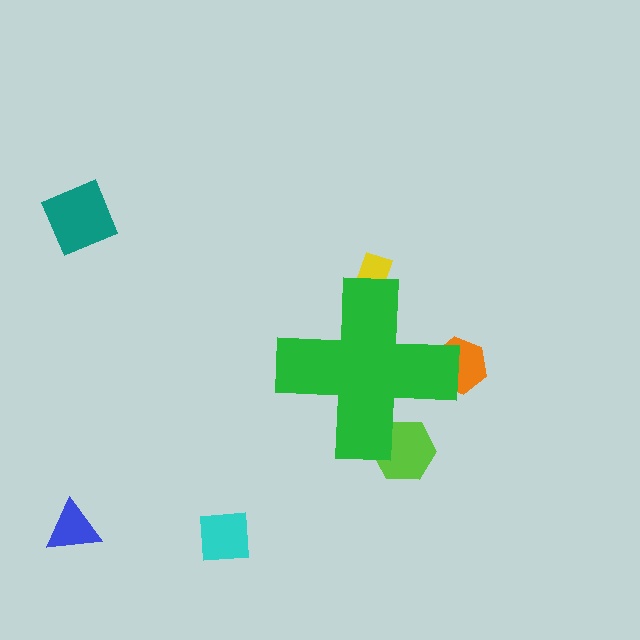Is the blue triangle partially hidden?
No, the blue triangle is fully visible.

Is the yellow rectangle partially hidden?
Yes, the yellow rectangle is partially hidden behind the green cross.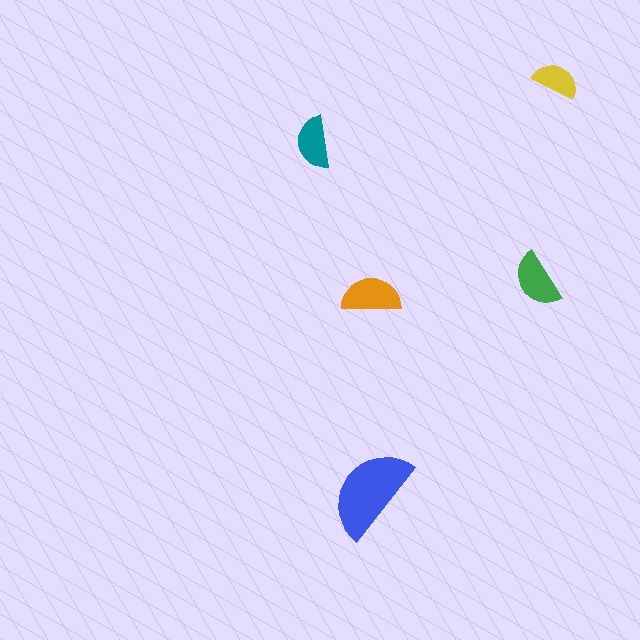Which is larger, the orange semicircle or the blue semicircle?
The blue one.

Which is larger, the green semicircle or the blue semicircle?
The blue one.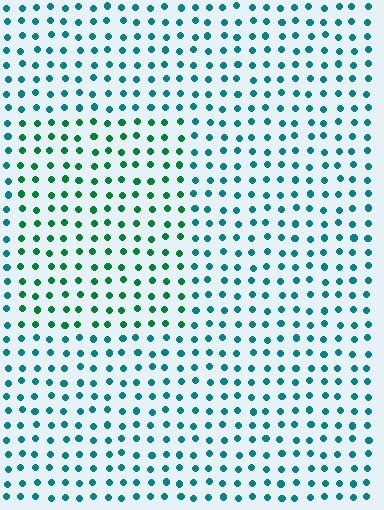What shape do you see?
I see a rectangle.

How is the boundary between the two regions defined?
The boundary is defined purely by a slight shift in hue (about 36 degrees). Spacing, size, and orientation are identical on both sides.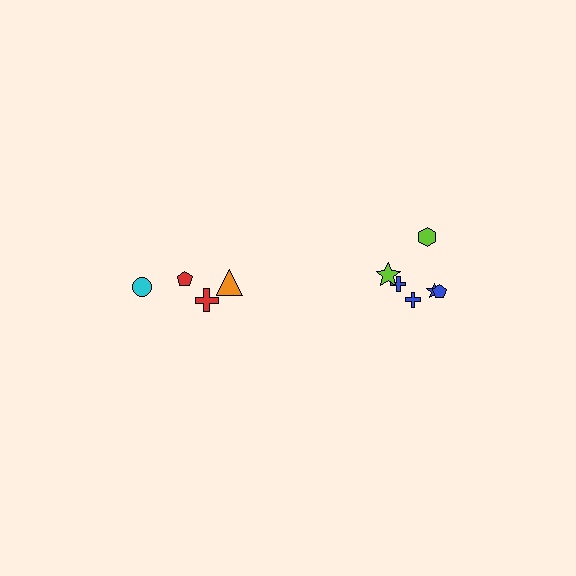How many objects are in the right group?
There are 6 objects.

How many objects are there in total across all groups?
There are 10 objects.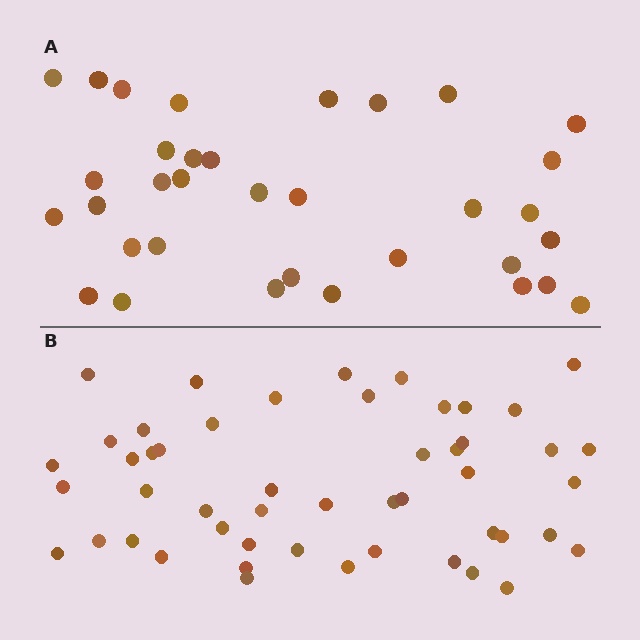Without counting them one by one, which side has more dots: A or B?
Region B (the bottom region) has more dots.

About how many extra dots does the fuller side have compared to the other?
Region B has approximately 15 more dots than region A.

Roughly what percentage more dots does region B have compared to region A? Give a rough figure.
About 45% more.